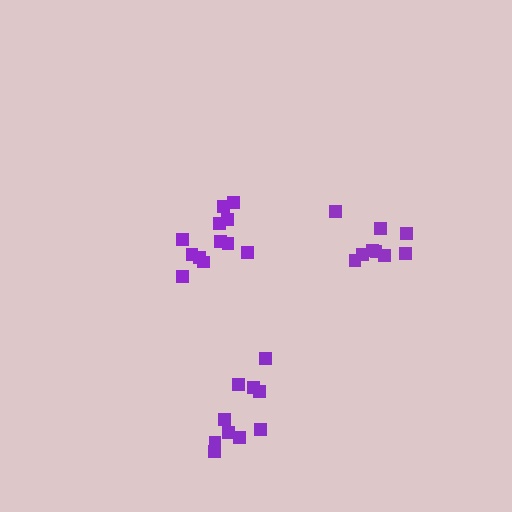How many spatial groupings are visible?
There are 3 spatial groupings.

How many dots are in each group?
Group 1: 12 dots, Group 2: 10 dots, Group 3: 9 dots (31 total).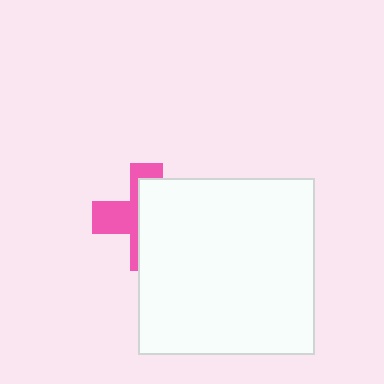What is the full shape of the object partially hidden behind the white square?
The partially hidden object is a pink cross.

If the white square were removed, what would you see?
You would see the complete pink cross.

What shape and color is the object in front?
The object in front is a white square.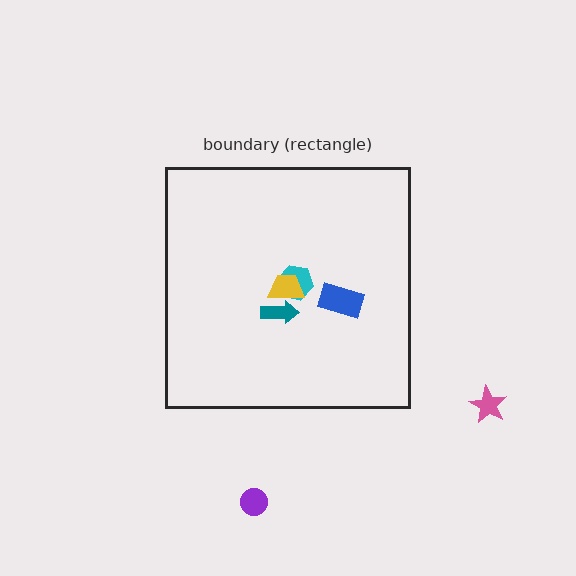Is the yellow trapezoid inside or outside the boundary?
Inside.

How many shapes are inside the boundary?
4 inside, 2 outside.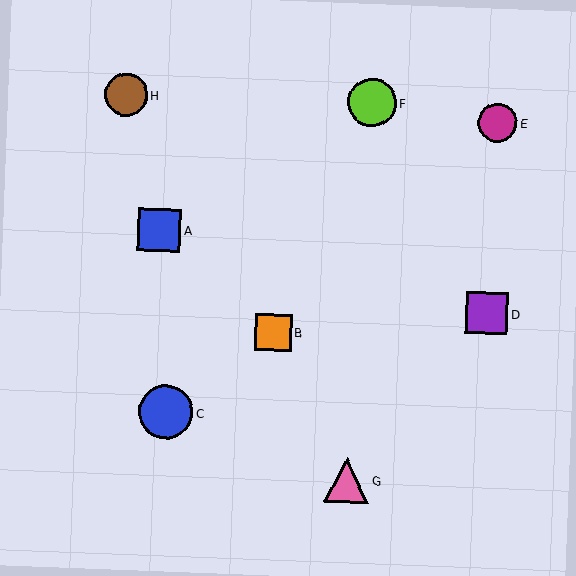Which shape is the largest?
The blue circle (labeled C) is the largest.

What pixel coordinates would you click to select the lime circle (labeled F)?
Click at (372, 103) to select the lime circle F.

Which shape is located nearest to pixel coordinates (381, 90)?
The lime circle (labeled F) at (372, 103) is nearest to that location.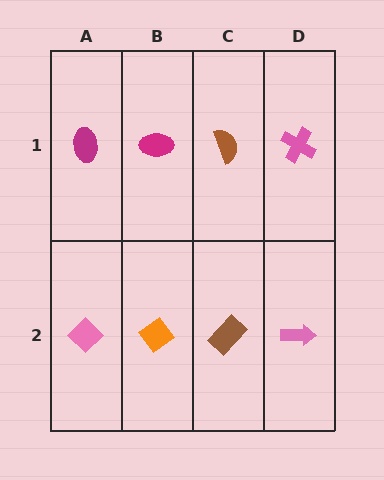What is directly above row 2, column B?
A magenta ellipse.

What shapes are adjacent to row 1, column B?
An orange diamond (row 2, column B), a magenta ellipse (row 1, column A), a brown semicircle (row 1, column C).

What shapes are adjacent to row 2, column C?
A brown semicircle (row 1, column C), an orange diamond (row 2, column B), a pink arrow (row 2, column D).